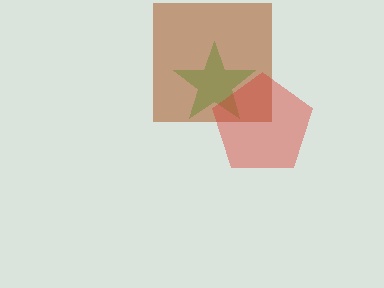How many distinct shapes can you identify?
There are 3 distinct shapes: a green star, a brown square, a red pentagon.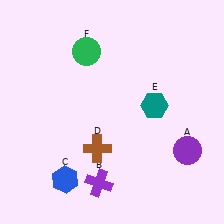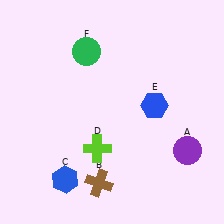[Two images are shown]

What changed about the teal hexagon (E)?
In Image 1, E is teal. In Image 2, it changed to blue.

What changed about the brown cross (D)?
In Image 1, D is brown. In Image 2, it changed to lime.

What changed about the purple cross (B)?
In Image 1, B is purple. In Image 2, it changed to brown.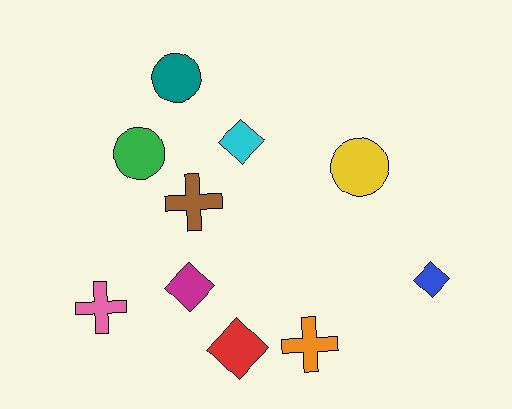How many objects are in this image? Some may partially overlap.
There are 10 objects.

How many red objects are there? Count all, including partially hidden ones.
There is 1 red object.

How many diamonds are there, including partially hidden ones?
There are 4 diamonds.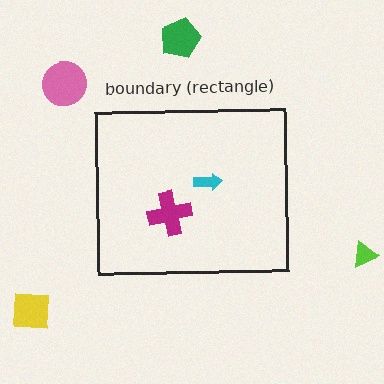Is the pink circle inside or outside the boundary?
Outside.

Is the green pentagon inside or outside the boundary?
Outside.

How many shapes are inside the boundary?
2 inside, 4 outside.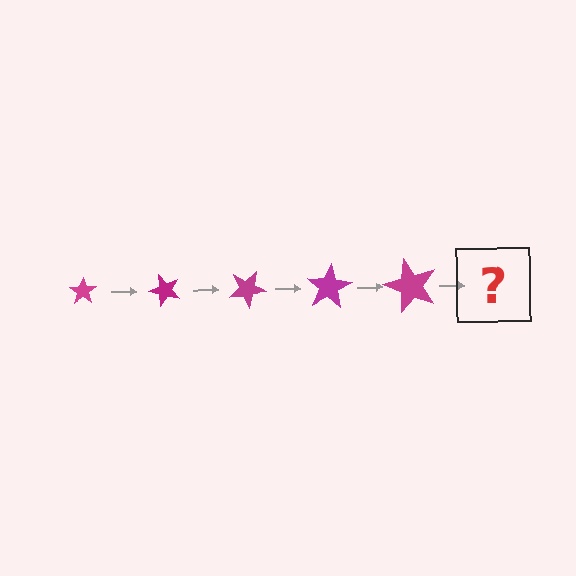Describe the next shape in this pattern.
It should be a star, larger than the previous one and rotated 250 degrees from the start.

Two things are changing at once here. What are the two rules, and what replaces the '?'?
The two rules are that the star grows larger each step and it rotates 50 degrees each step. The '?' should be a star, larger than the previous one and rotated 250 degrees from the start.